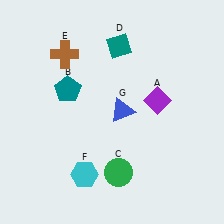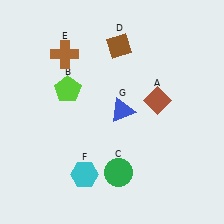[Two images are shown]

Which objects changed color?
A changed from purple to brown. B changed from teal to lime. D changed from teal to brown.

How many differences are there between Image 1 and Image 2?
There are 3 differences between the two images.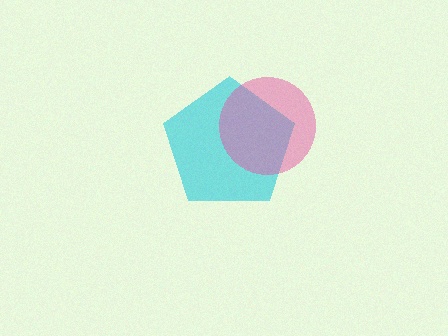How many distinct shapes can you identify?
There are 2 distinct shapes: a cyan pentagon, a pink circle.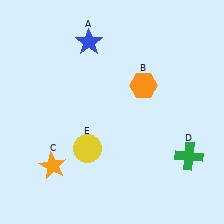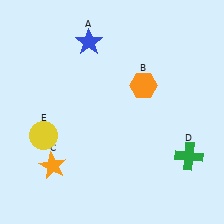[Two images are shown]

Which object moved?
The yellow circle (E) moved left.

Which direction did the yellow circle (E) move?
The yellow circle (E) moved left.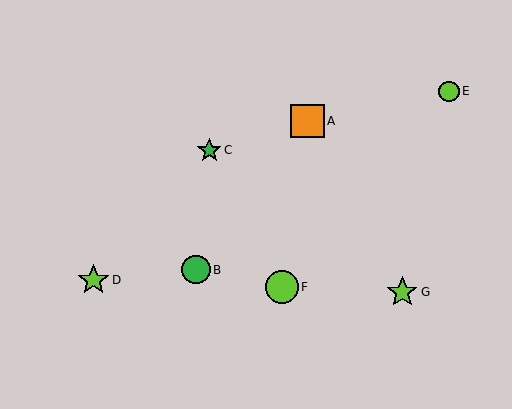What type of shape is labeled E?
Shape E is a lime circle.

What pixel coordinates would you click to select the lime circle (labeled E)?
Click at (449, 91) to select the lime circle E.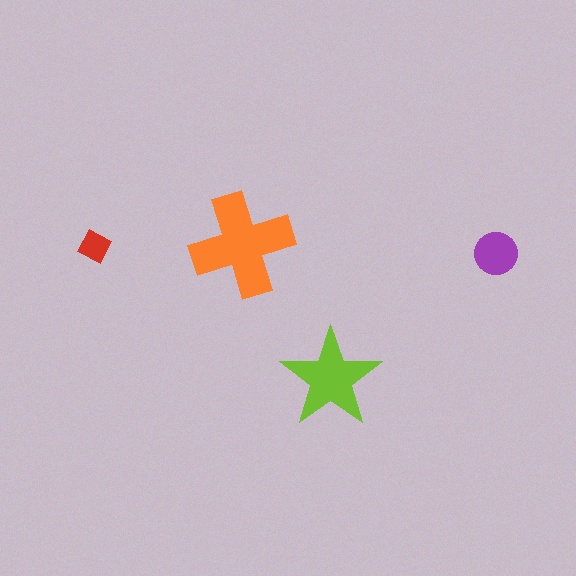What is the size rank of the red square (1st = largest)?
4th.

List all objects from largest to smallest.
The orange cross, the lime star, the purple circle, the red square.